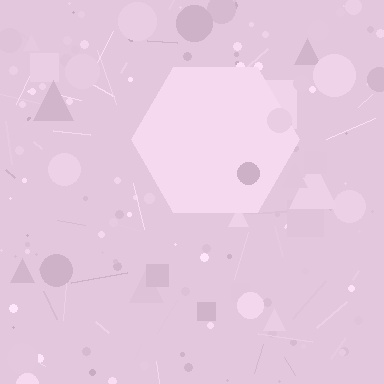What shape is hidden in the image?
A hexagon is hidden in the image.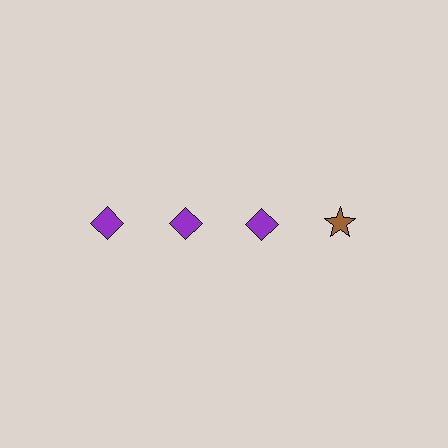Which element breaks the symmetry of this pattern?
The brown star in the top row, second from right column breaks the symmetry. All other shapes are purple diamonds.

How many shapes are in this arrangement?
There are 4 shapes arranged in a grid pattern.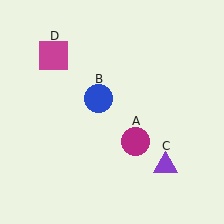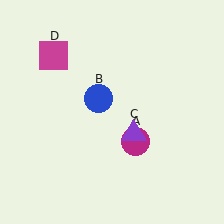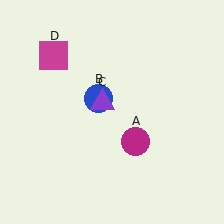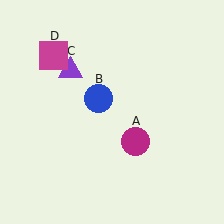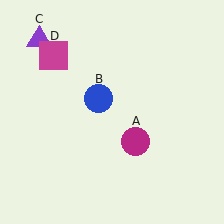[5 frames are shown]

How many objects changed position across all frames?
1 object changed position: purple triangle (object C).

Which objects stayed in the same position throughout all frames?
Magenta circle (object A) and blue circle (object B) and magenta square (object D) remained stationary.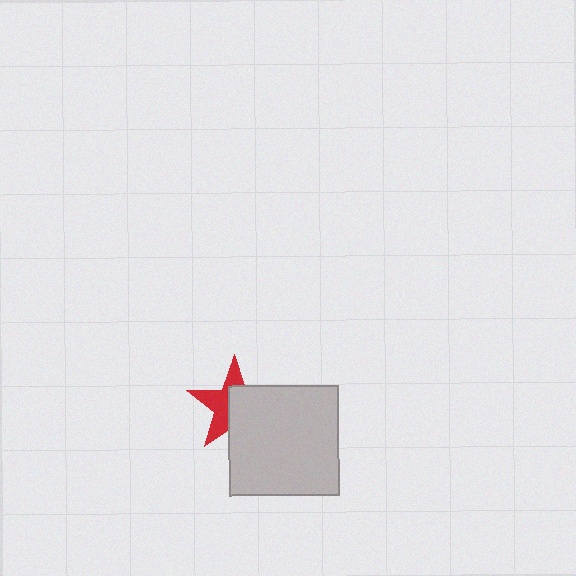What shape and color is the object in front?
The object in front is a light gray square.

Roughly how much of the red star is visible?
About half of it is visible (roughly 48%).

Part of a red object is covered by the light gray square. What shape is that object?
It is a star.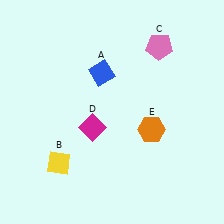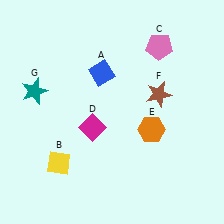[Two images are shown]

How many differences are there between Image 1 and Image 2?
There are 2 differences between the two images.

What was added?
A brown star (F), a teal star (G) were added in Image 2.